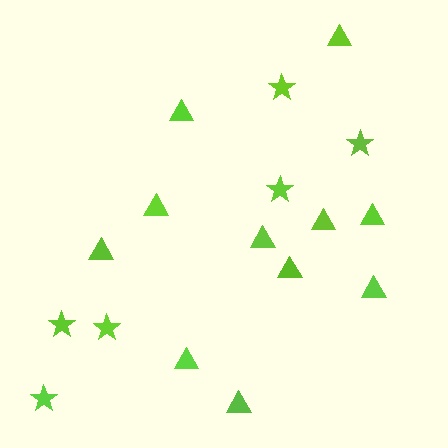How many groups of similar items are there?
There are 2 groups: one group of stars (6) and one group of triangles (11).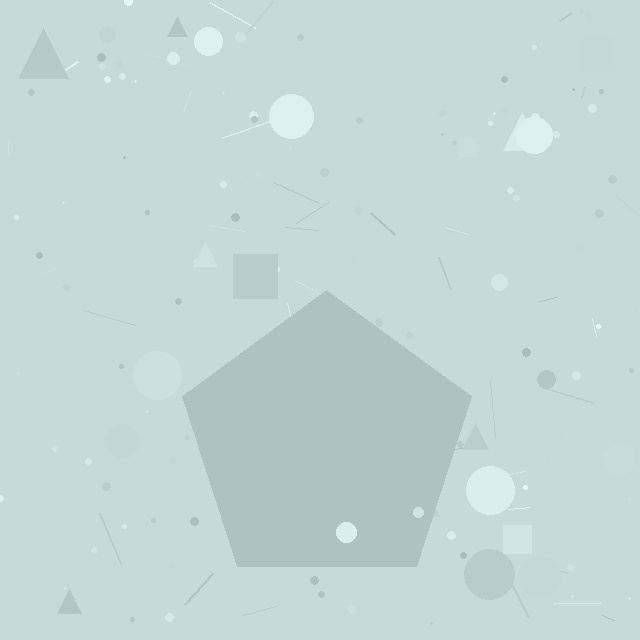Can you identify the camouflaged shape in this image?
The camouflaged shape is a pentagon.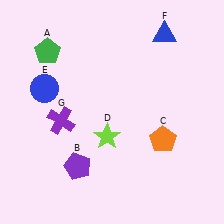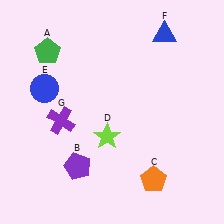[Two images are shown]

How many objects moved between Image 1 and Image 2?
1 object moved between the two images.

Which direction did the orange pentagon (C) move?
The orange pentagon (C) moved down.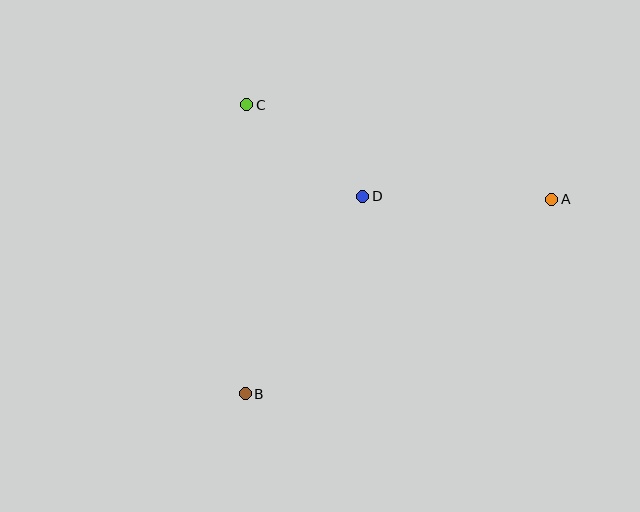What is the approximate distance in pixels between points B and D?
The distance between B and D is approximately 229 pixels.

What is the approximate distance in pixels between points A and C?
The distance between A and C is approximately 319 pixels.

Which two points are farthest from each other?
Points A and B are farthest from each other.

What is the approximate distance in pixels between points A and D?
The distance between A and D is approximately 189 pixels.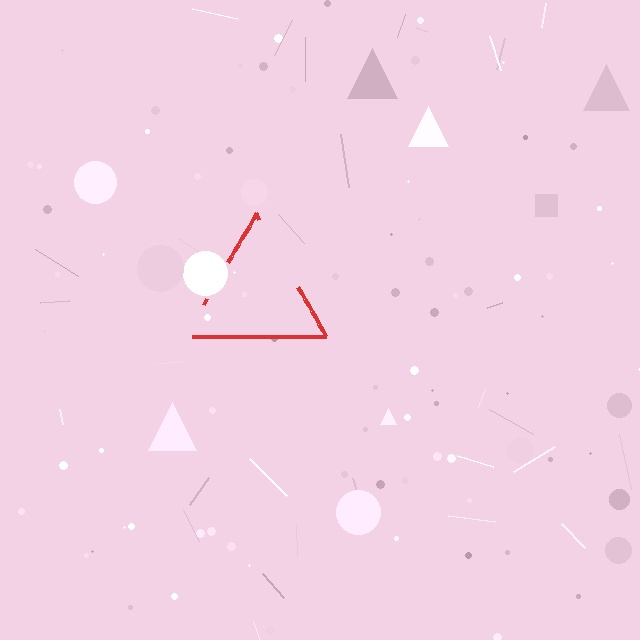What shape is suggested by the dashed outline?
The dashed outline suggests a triangle.